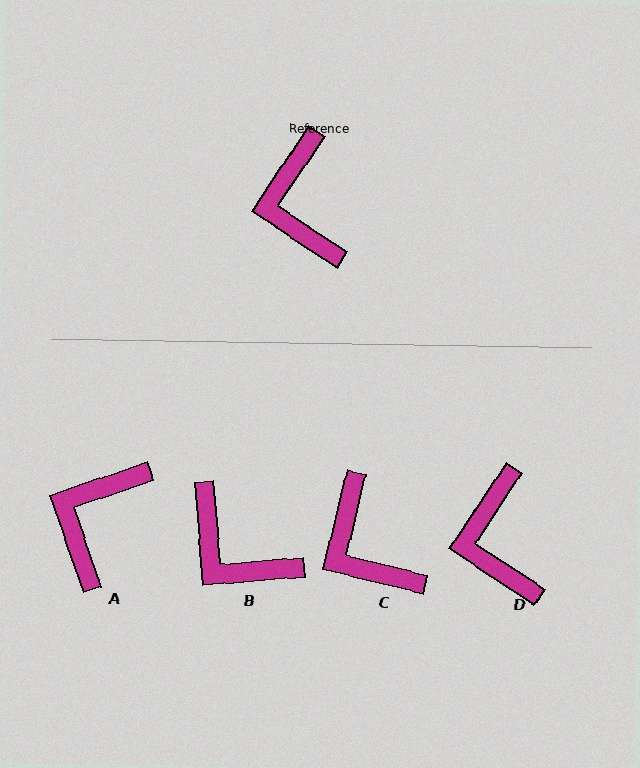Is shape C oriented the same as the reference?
No, it is off by about 20 degrees.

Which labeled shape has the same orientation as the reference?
D.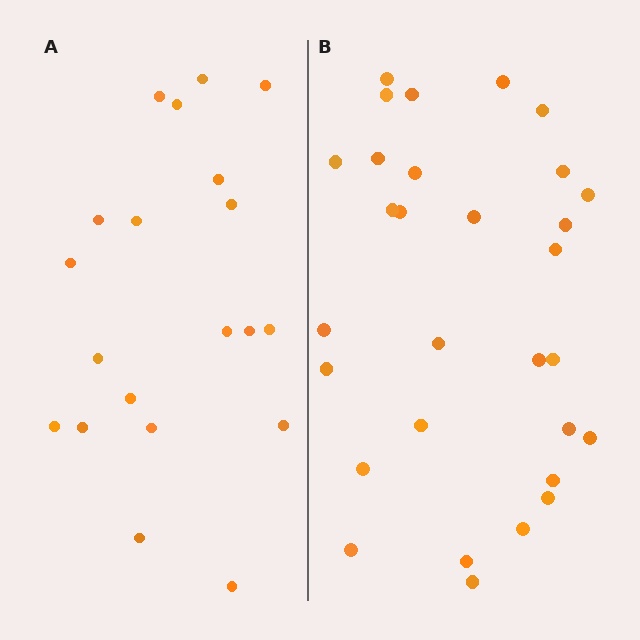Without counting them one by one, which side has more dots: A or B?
Region B (the right region) has more dots.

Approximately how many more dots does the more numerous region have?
Region B has roughly 10 or so more dots than region A.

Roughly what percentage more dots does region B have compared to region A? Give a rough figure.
About 50% more.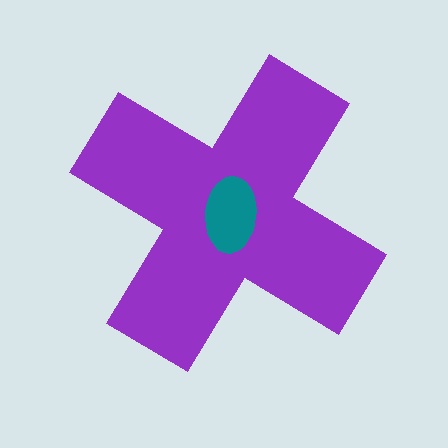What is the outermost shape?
The purple cross.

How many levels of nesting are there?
2.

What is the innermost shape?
The teal ellipse.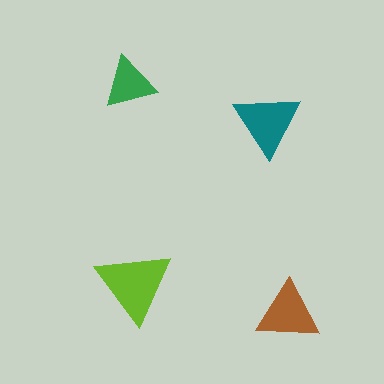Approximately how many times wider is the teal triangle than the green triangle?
About 1.5 times wider.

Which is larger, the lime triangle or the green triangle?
The lime one.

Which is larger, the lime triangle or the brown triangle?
The lime one.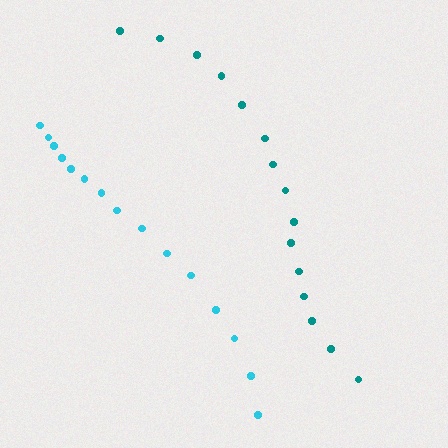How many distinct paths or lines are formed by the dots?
There are 2 distinct paths.